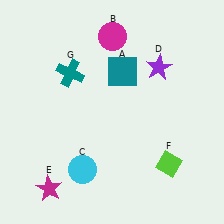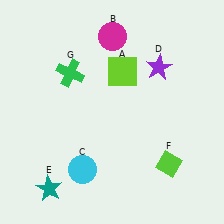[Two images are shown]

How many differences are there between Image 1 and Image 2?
There are 3 differences between the two images.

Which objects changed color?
A changed from teal to lime. E changed from magenta to teal. G changed from teal to green.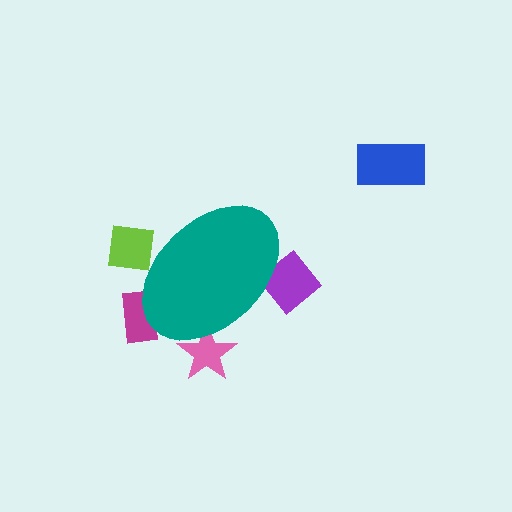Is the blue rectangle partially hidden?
No, the blue rectangle is fully visible.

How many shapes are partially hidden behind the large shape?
4 shapes are partially hidden.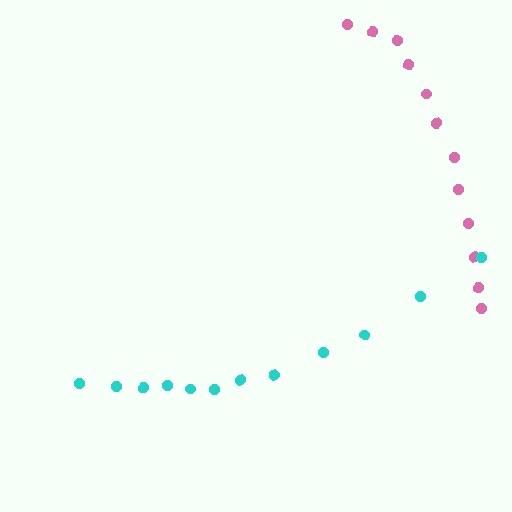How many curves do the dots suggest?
There are 2 distinct paths.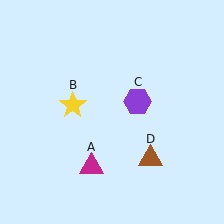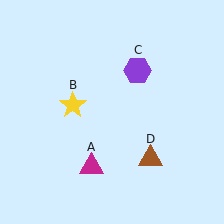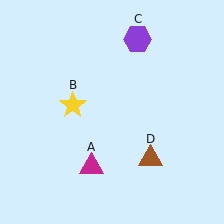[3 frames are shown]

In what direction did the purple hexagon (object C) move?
The purple hexagon (object C) moved up.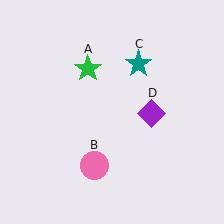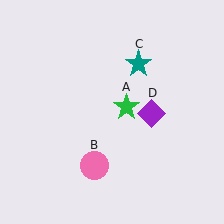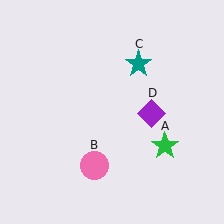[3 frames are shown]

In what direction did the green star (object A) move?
The green star (object A) moved down and to the right.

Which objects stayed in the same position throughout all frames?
Pink circle (object B) and teal star (object C) and purple diamond (object D) remained stationary.